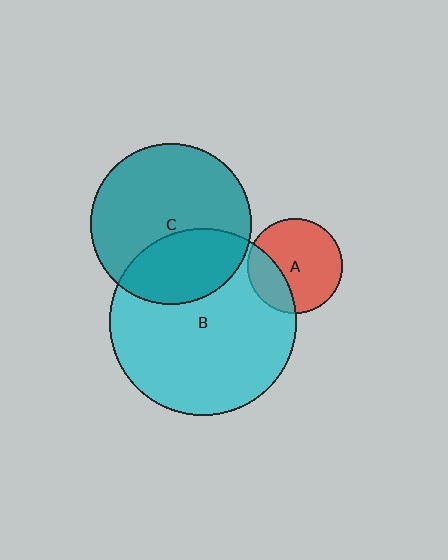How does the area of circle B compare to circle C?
Approximately 1.4 times.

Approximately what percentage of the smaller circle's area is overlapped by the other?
Approximately 35%.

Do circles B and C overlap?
Yes.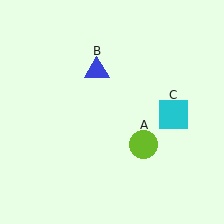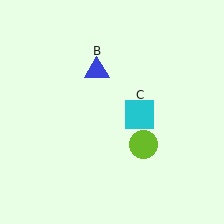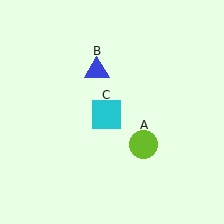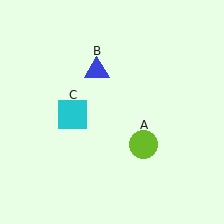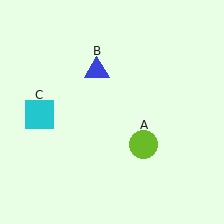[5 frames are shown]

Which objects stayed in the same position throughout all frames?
Lime circle (object A) and blue triangle (object B) remained stationary.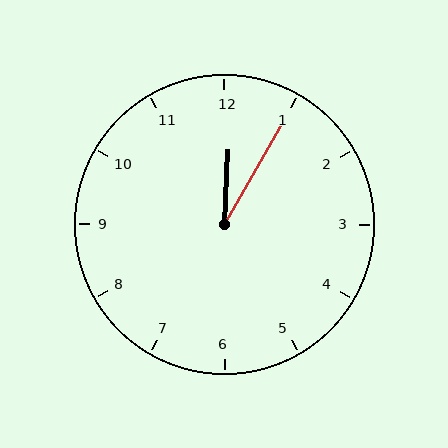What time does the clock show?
12:05.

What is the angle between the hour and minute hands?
Approximately 28 degrees.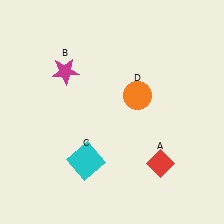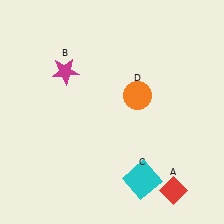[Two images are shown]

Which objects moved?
The objects that moved are: the red diamond (A), the cyan square (C).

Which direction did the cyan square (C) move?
The cyan square (C) moved right.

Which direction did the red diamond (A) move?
The red diamond (A) moved down.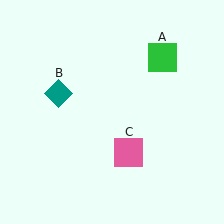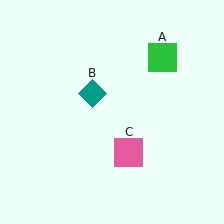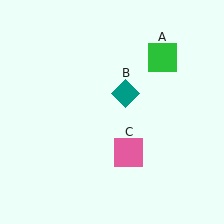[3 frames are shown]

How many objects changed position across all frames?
1 object changed position: teal diamond (object B).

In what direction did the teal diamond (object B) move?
The teal diamond (object B) moved right.